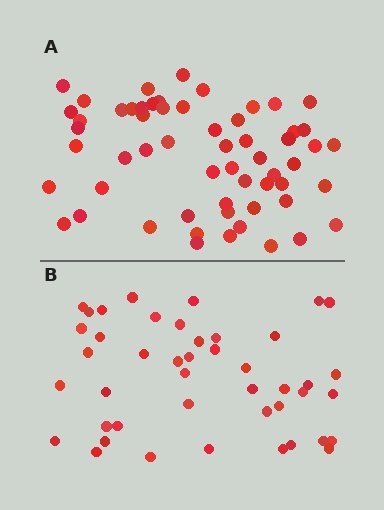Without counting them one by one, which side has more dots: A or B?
Region A (the top region) has more dots.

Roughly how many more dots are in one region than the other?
Region A has approximately 15 more dots than region B.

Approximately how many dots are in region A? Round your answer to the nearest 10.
About 60 dots. (The exact count is 58, which rounds to 60.)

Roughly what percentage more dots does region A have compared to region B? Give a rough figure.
About 30% more.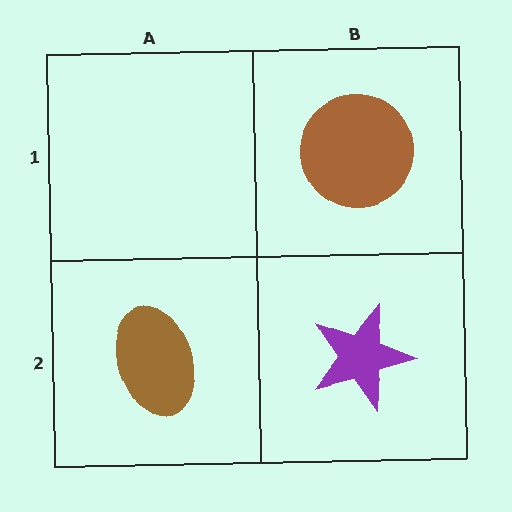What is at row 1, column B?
A brown circle.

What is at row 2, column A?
A brown ellipse.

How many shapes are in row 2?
2 shapes.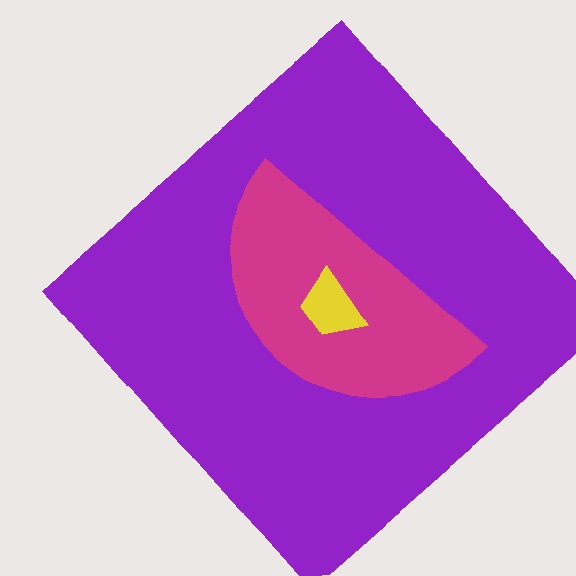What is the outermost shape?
The purple diamond.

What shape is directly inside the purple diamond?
The magenta semicircle.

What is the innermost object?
The yellow trapezoid.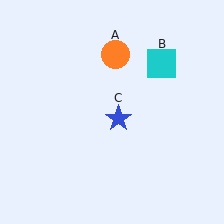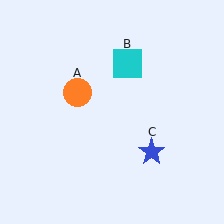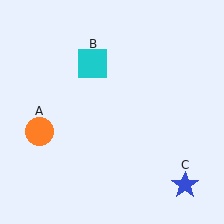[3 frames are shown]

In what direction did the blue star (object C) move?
The blue star (object C) moved down and to the right.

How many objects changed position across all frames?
3 objects changed position: orange circle (object A), cyan square (object B), blue star (object C).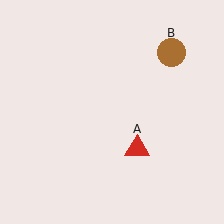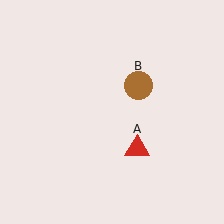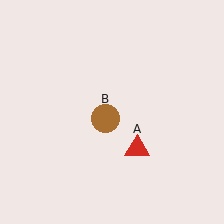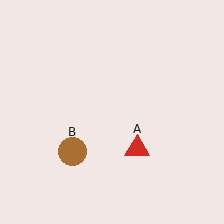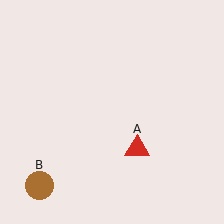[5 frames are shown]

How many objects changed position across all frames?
1 object changed position: brown circle (object B).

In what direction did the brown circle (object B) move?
The brown circle (object B) moved down and to the left.